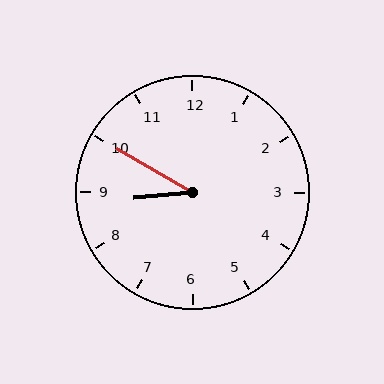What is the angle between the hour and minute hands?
Approximately 35 degrees.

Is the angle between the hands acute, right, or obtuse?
It is acute.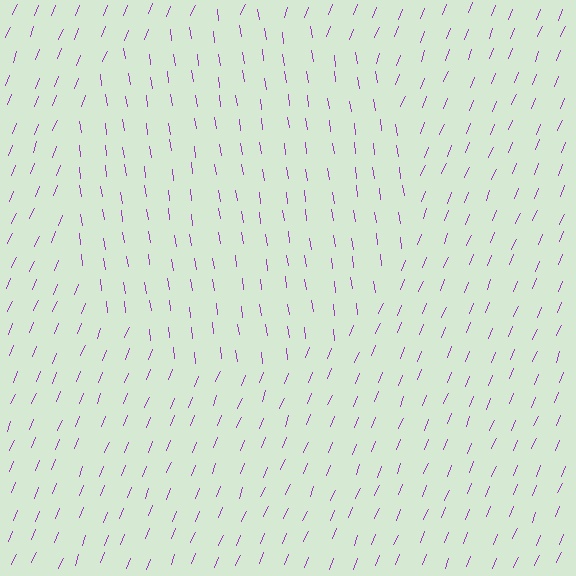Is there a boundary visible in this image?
Yes, there is a texture boundary formed by a change in line orientation.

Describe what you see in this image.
The image is filled with small purple line segments. A circle region in the image has lines oriented differently from the surrounding lines, creating a visible texture boundary.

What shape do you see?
I see a circle.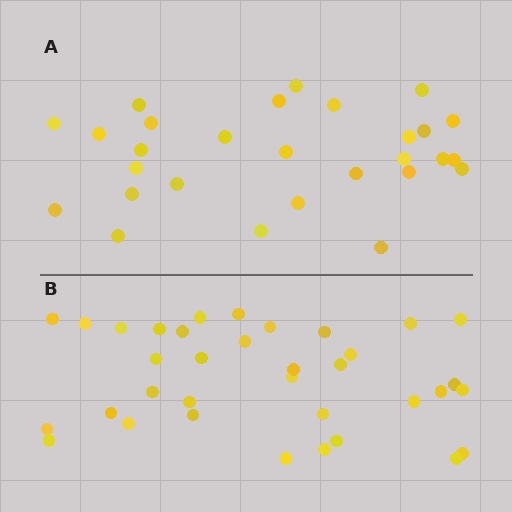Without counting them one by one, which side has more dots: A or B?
Region B (the bottom region) has more dots.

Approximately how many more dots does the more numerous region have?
Region B has roughly 8 or so more dots than region A.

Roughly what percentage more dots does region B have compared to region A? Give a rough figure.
About 25% more.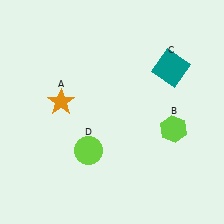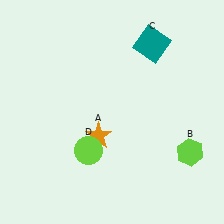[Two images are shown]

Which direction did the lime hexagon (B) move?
The lime hexagon (B) moved down.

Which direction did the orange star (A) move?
The orange star (A) moved right.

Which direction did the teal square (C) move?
The teal square (C) moved up.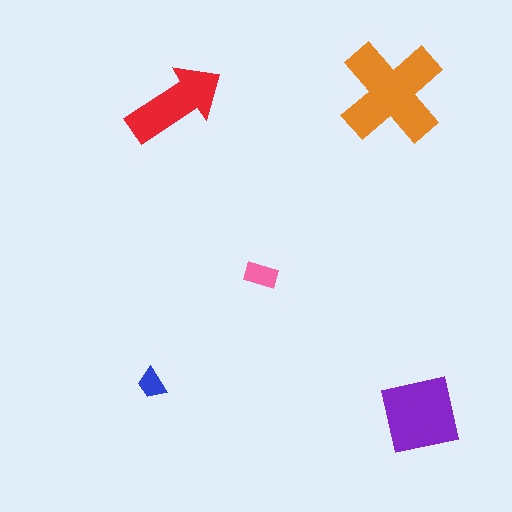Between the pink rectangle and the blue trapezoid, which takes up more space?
The pink rectangle.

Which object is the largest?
The orange cross.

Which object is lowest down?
The purple square is bottommost.